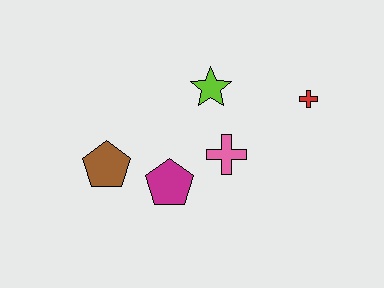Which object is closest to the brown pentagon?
The magenta pentagon is closest to the brown pentagon.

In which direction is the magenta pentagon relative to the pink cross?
The magenta pentagon is to the left of the pink cross.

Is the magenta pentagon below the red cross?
Yes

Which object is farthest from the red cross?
The brown pentagon is farthest from the red cross.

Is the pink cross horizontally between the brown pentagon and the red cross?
Yes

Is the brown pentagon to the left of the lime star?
Yes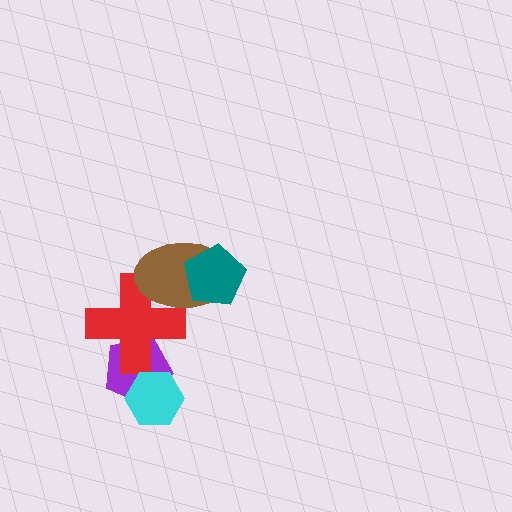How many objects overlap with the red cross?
2 objects overlap with the red cross.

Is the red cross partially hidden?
Yes, it is partially covered by another shape.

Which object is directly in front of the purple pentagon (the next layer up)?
The red cross is directly in front of the purple pentagon.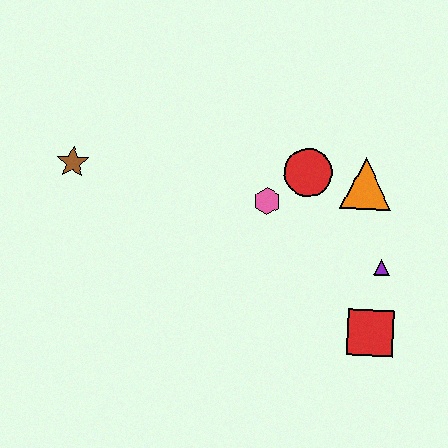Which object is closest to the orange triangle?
The red circle is closest to the orange triangle.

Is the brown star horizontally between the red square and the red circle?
No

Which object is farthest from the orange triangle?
The brown star is farthest from the orange triangle.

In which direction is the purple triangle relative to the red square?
The purple triangle is above the red square.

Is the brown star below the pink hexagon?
No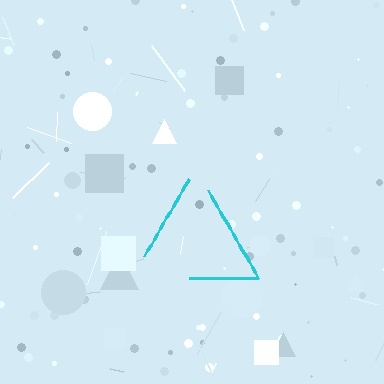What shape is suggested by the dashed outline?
The dashed outline suggests a triangle.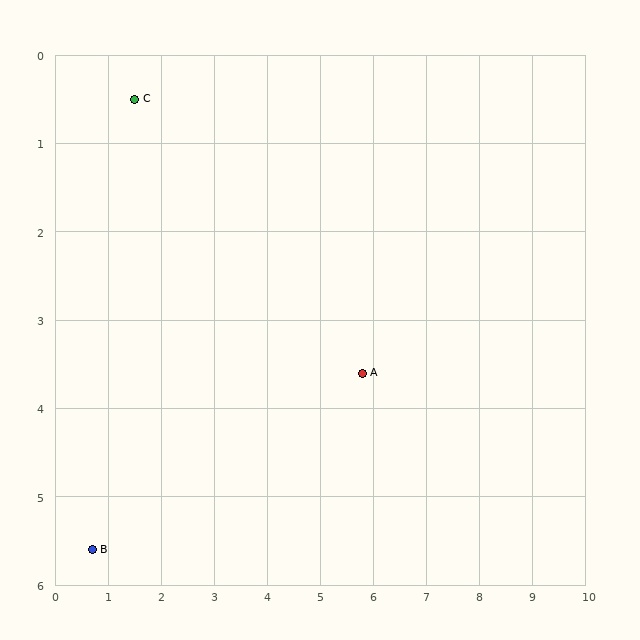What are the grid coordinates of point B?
Point B is at approximately (0.7, 5.6).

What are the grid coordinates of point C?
Point C is at approximately (1.5, 0.5).